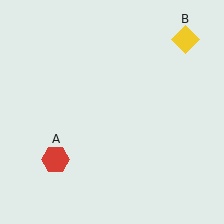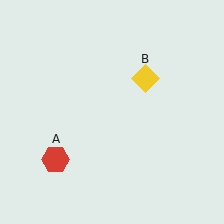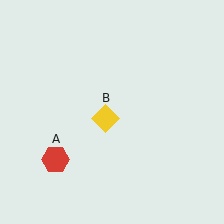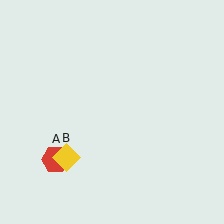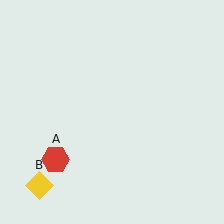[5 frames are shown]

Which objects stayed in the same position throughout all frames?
Red hexagon (object A) remained stationary.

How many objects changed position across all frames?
1 object changed position: yellow diamond (object B).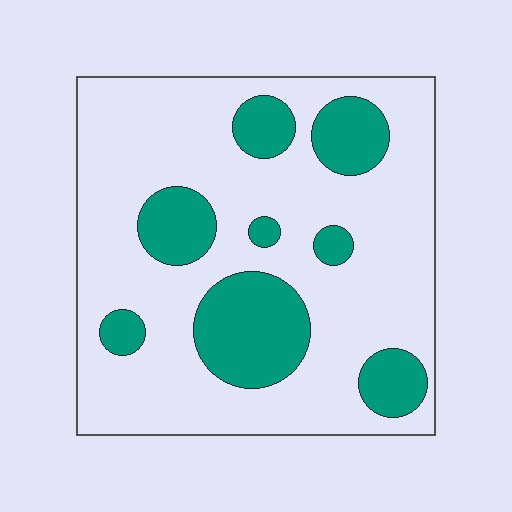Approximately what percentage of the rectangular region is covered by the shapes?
Approximately 25%.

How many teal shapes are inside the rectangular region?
8.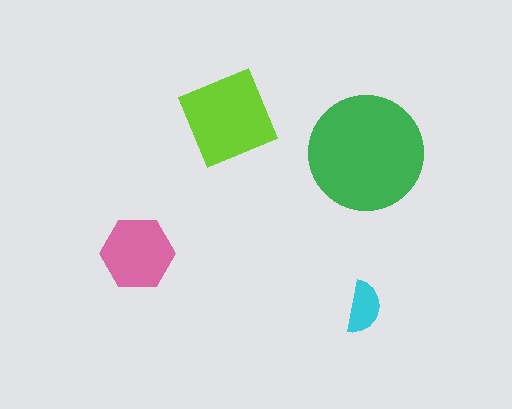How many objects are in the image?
There are 4 objects in the image.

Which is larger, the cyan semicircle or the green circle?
The green circle.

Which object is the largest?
The green circle.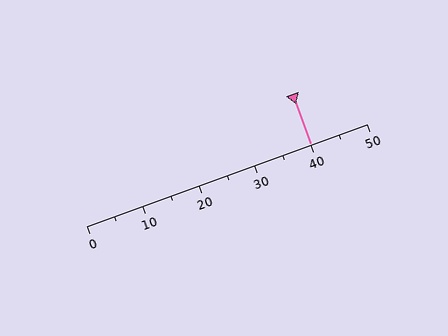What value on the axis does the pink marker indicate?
The marker indicates approximately 40.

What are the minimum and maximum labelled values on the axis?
The axis runs from 0 to 50.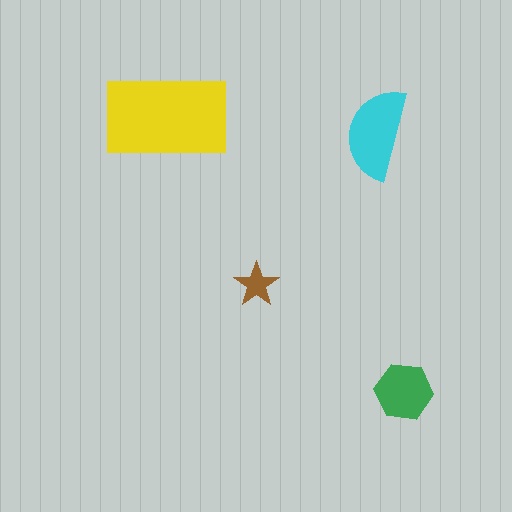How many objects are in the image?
There are 4 objects in the image.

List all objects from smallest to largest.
The brown star, the green hexagon, the cyan semicircle, the yellow rectangle.